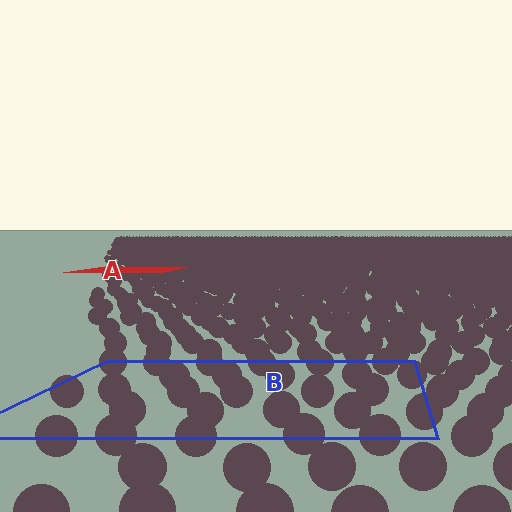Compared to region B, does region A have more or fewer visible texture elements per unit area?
Region A has more texture elements per unit area — they are packed more densely because it is farther away.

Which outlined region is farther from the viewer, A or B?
Region A is farther from the viewer — the texture elements inside it appear smaller and more densely packed.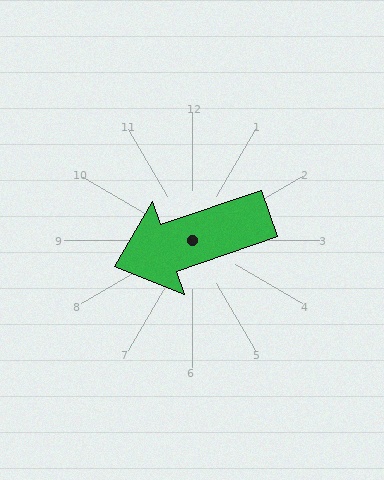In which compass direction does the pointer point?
West.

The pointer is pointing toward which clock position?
Roughly 8 o'clock.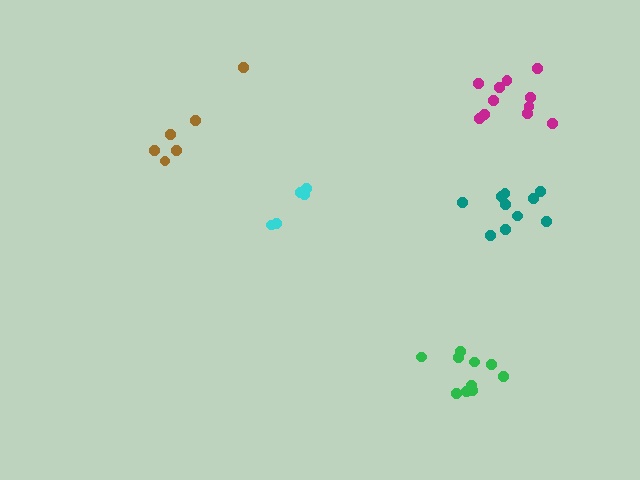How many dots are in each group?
Group 1: 5 dots, Group 2: 10 dots, Group 3: 11 dots, Group 4: 6 dots, Group 5: 10 dots (42 total).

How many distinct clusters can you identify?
There are 5 distinct clusters.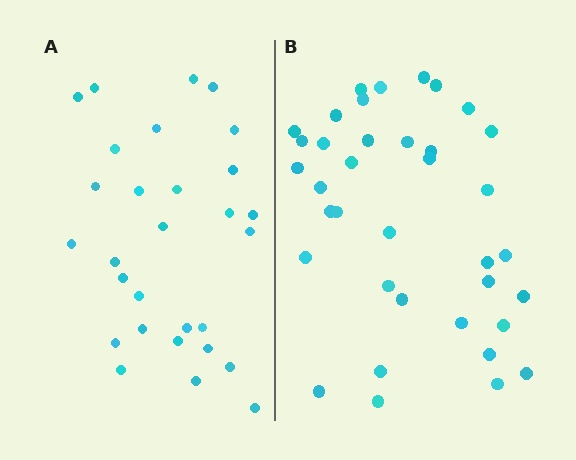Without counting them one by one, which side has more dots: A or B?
Region B (the right region) has more dots.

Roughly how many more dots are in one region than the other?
Region B has roughly 8 or so more dots than region A.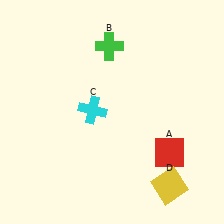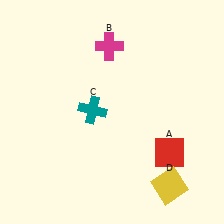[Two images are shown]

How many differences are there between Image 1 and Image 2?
There are 2 differences between the two images.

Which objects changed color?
B changed from green to magenta. C changed from cyan to teal.